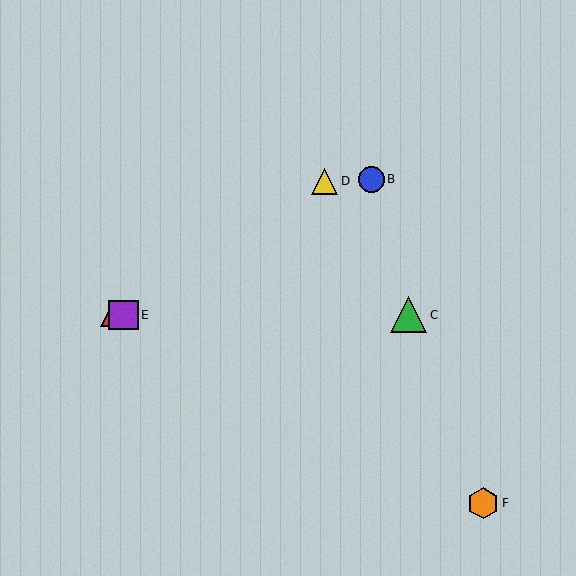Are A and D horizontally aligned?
No, A is at y≈315 and D is at y≈181.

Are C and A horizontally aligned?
Yes, both are at y≈315.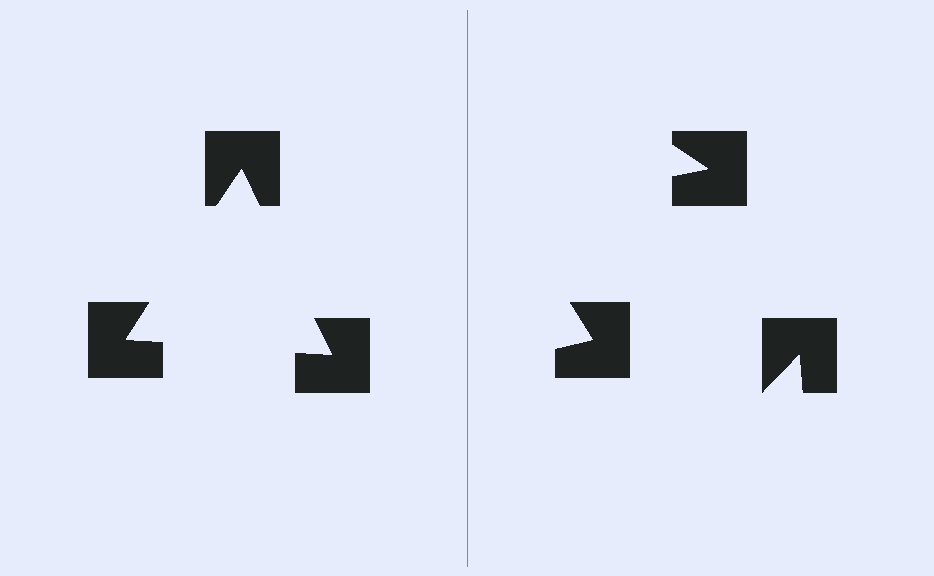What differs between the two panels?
The notched squares are positioned identically on both sides; only the wedge orientations differ. On the left they align to a triangle; on the right they are misaligned.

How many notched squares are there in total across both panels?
6 — 3 on each side.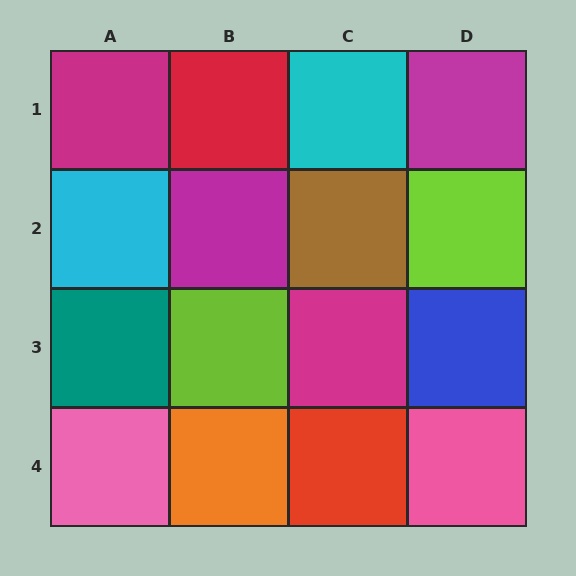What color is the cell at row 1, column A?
Magenta.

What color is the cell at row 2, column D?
Lime.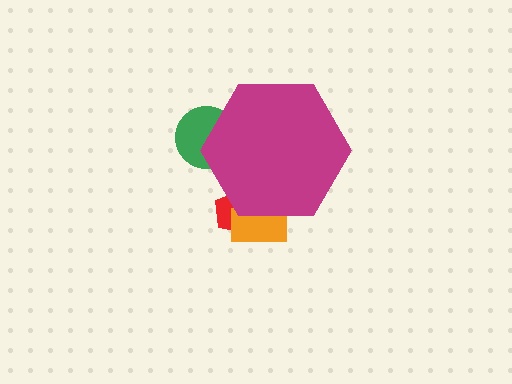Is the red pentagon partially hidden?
Yes, the red pentagon is partially hidden behind the magenta hexagon.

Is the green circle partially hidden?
Yes, the green circle is partially hidden behind the magenta hexagon.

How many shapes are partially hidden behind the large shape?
3 shapes are partially hidden.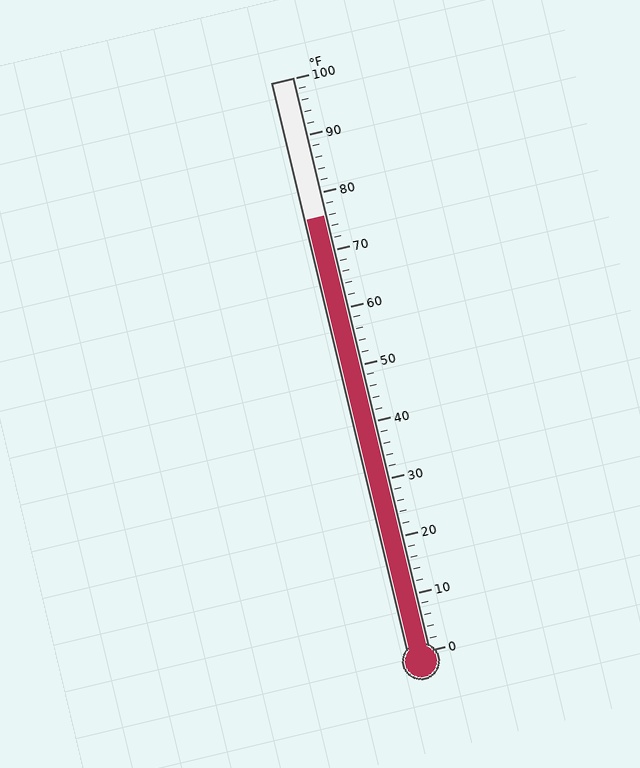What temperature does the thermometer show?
The thermometer shows approximately 76°F.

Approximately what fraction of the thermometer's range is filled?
The thermometer is filled to approximately 75% of its range.